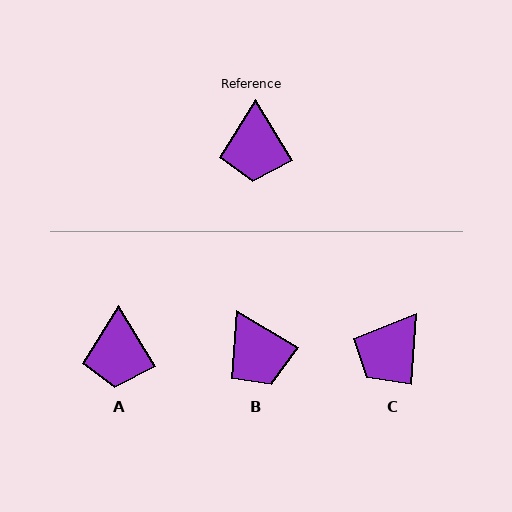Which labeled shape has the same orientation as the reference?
A.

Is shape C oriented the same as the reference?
No, it is off by about 36 degrees.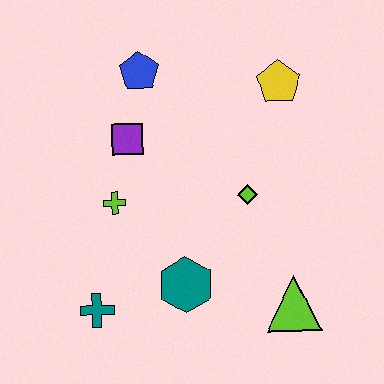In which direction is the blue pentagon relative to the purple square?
The blue pentagon is above the purple square.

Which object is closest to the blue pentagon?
The purple square is closest to the blue pentagon.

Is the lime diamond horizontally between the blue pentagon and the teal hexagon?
No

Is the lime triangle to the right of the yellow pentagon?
Yes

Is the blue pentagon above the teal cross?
Yes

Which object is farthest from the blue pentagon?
The lime triangle is farthest from the blue pentagon.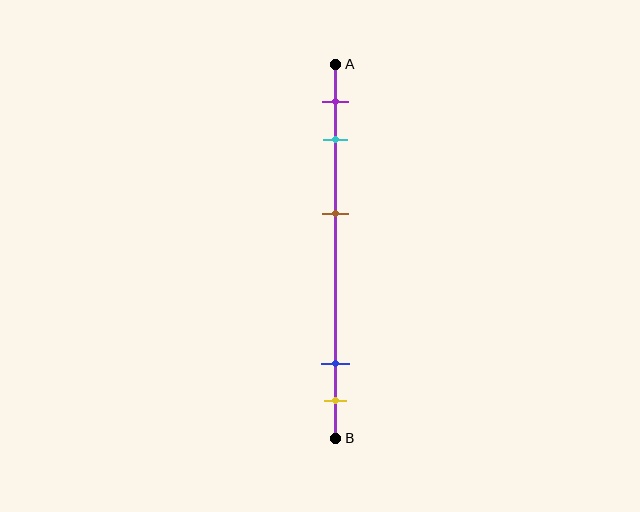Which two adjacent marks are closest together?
The blue and yellow marks are the closest adjacent pair.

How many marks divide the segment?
There are 5 marks dividing the segment.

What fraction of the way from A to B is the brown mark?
The brown mark is approximately 40% (0.4) of the way from A to B.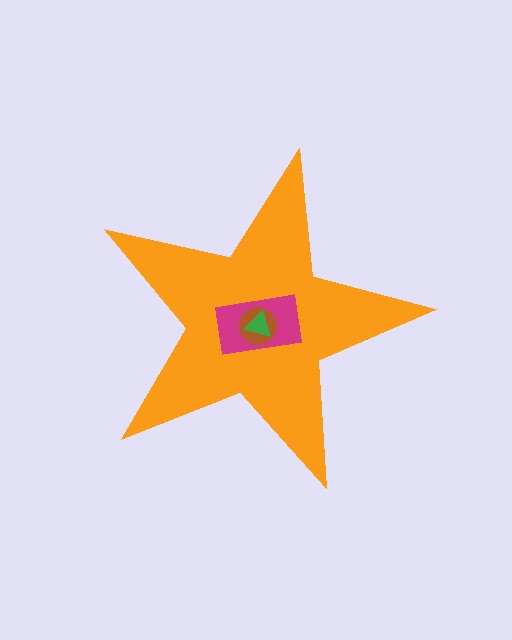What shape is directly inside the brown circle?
The green triangle.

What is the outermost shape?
The orange star.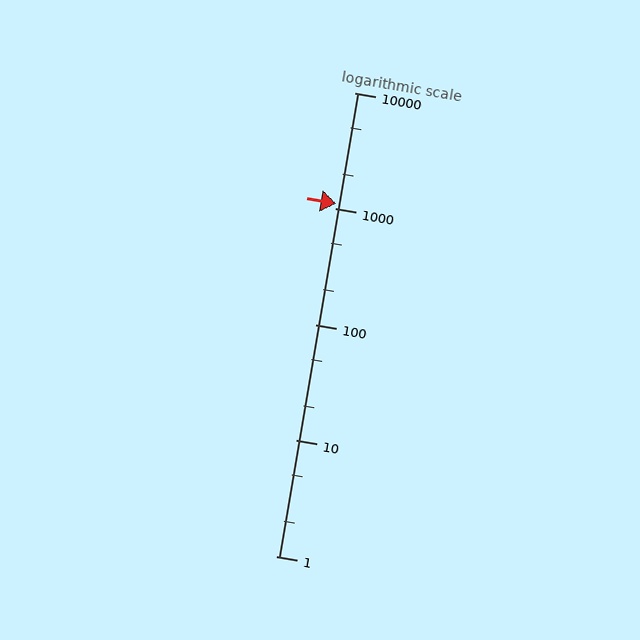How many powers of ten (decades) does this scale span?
The scale spans 4 decades, from 1 to 10000.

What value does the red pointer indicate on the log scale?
The pointer indicates approximately 1100.